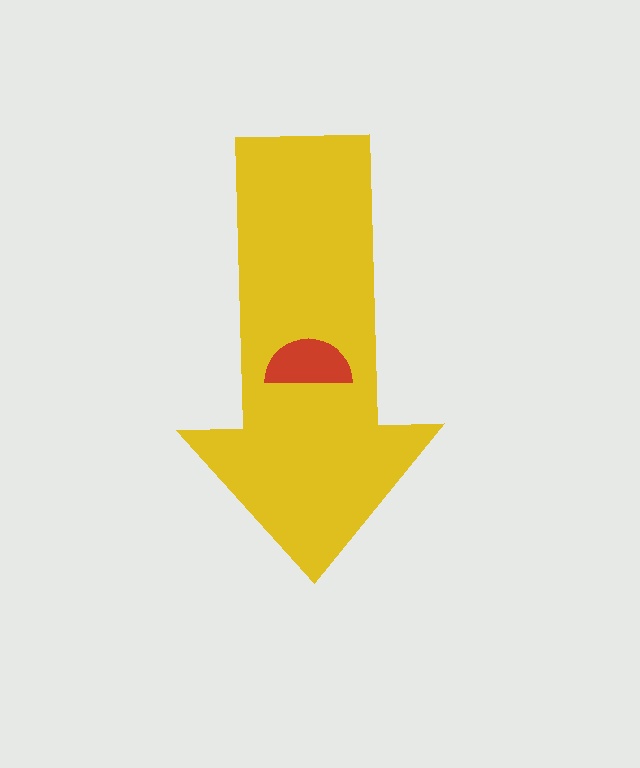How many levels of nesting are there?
2.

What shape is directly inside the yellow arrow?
The red semicircle.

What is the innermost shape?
The red semicircle.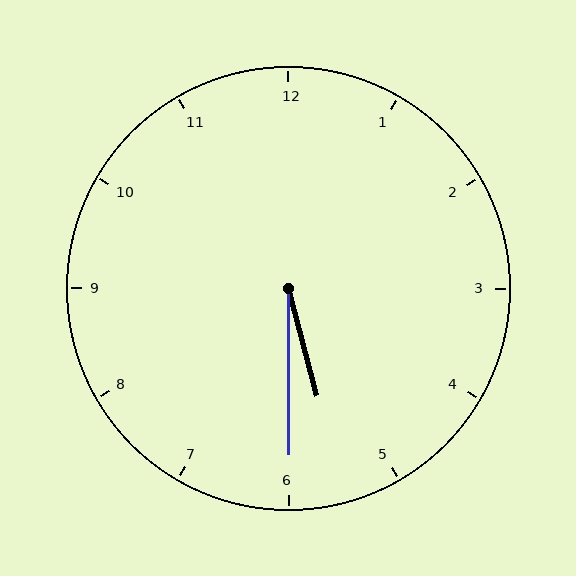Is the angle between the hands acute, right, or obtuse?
It is acute.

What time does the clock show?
5:30.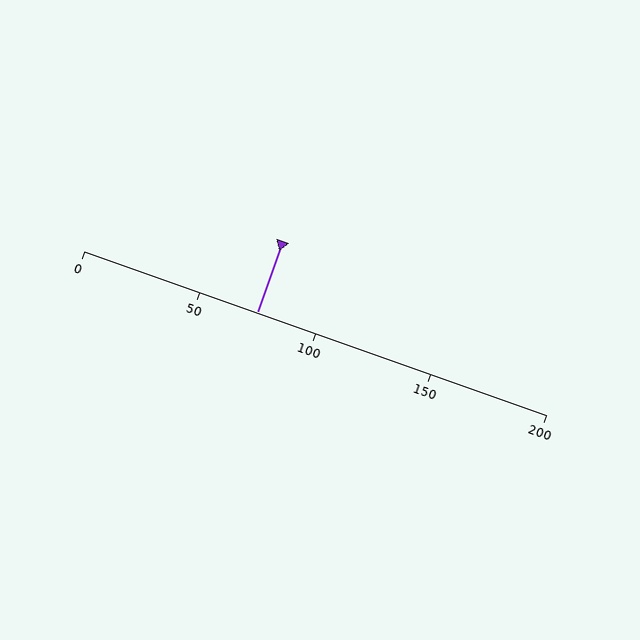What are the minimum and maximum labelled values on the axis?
The axis runs from 0 to 200.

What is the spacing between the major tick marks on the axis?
The major ticks are spaced 50 apart.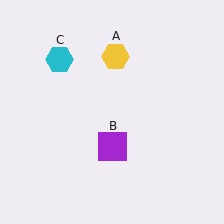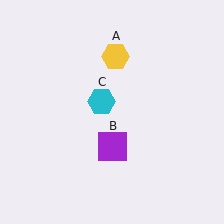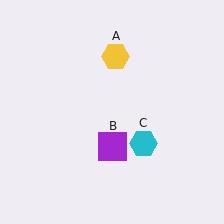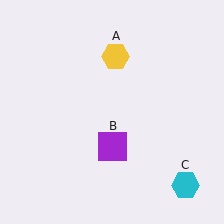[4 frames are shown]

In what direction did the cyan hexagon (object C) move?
The cyan hexagon (object C) moved down and to the right.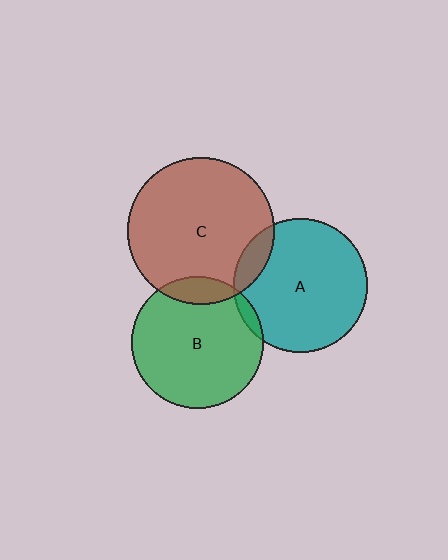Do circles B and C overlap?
Yes.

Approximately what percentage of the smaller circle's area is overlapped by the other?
Approximately 10%.